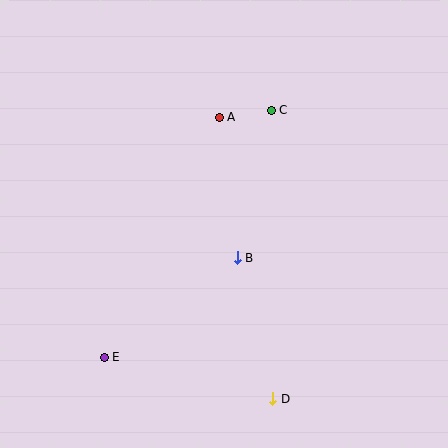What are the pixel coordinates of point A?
Point A is at (219, 117).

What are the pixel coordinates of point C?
Point C is at (271, 110).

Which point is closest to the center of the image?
Point B at (237, 258) is closest to the center.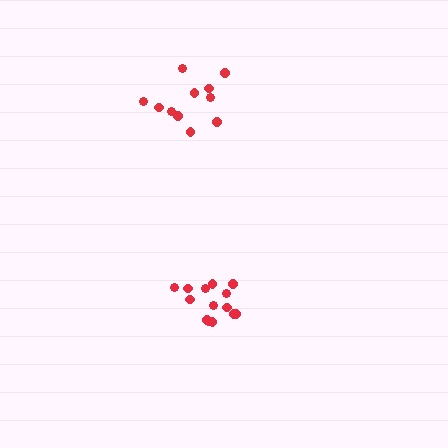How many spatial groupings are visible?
There are 2 spatial groupings.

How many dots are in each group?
Group 1: 14 dots, Group 2: 11 dots (25 total).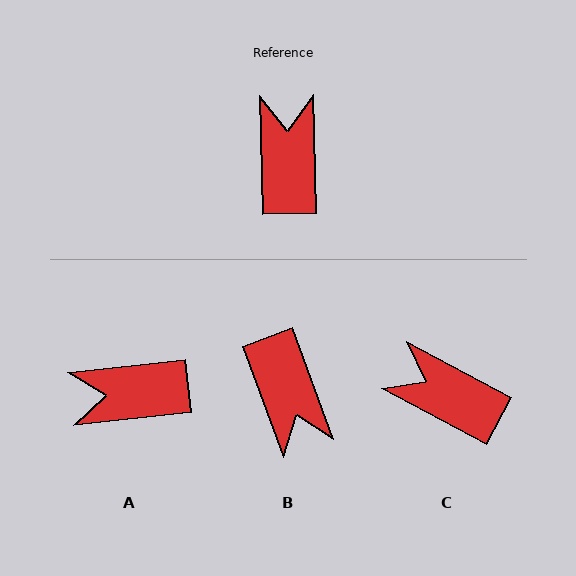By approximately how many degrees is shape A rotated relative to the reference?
Approximately 95 degrees counter-clockwise.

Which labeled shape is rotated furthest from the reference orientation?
B, about 161 degrees away.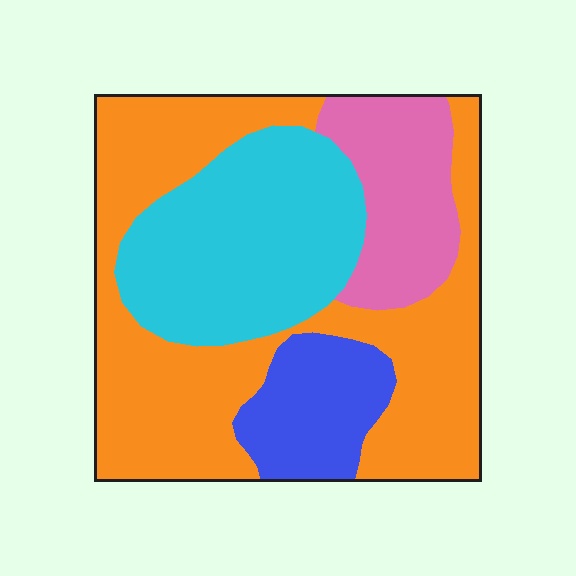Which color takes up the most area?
Orange, at roughly 45%.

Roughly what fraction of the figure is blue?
Blue takes up about one eighth (1/8) of the figure.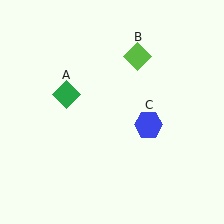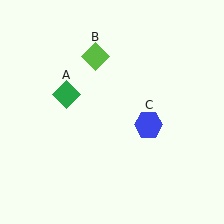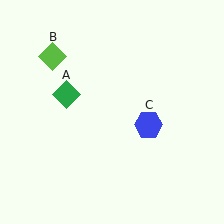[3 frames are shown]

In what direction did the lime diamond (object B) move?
The lime diamond (object B) moved left.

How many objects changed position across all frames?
1 object changed position: lime diamond (object B).